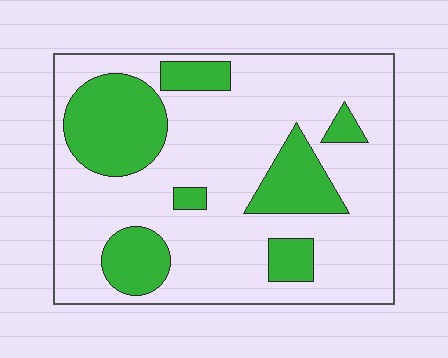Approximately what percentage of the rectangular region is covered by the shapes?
Approximately 25%.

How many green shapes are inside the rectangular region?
7.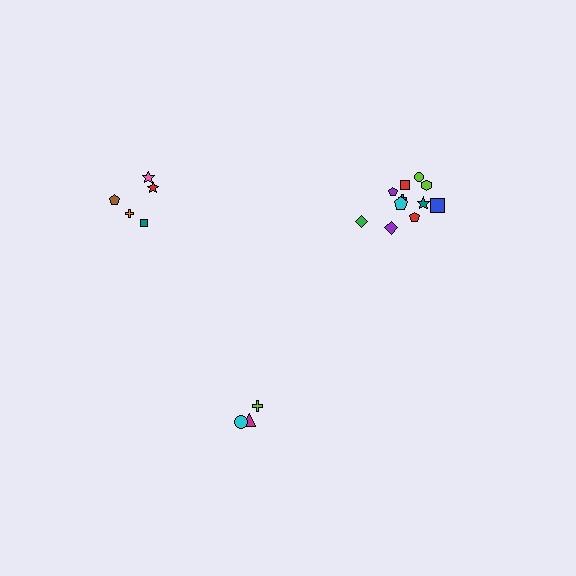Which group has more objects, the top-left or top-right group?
The top-right group.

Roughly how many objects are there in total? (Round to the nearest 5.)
Roughly 20 objects in total.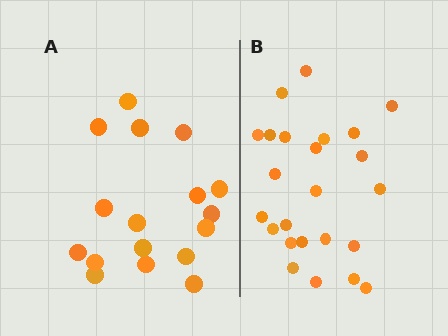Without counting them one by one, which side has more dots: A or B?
Region B (the right region) has more dots.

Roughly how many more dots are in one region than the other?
Region B has roughly 8 or so more dots than region A.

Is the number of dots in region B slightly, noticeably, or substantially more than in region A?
Region B has noticeably more, but not dramatically so. The ratio is roughly 1.4 to 1.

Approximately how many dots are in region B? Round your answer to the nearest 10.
About 20 dots. (The exact count is 24, which rounds to 20.)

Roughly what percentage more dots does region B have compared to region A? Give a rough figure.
About 40% more.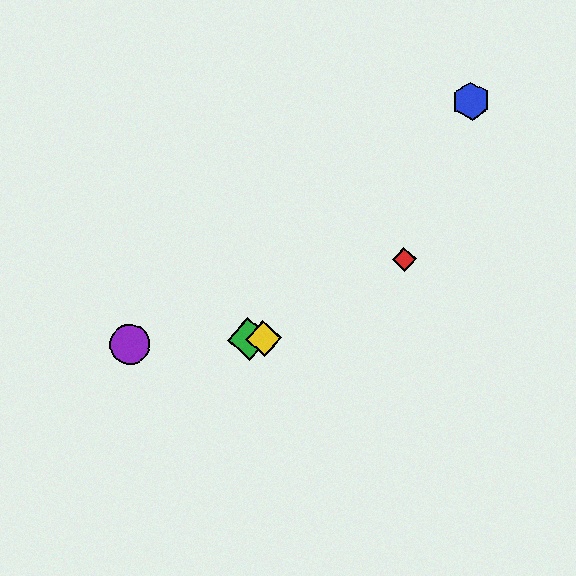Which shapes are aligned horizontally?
The green diamond, the yellow diamond, the purple circle are aligned horizontally.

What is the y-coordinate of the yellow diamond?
The yellow diamond is at y≈338.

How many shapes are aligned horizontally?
3 shapes (the green diamond, the yellow diamond, the purple circle) are aligned horizontally.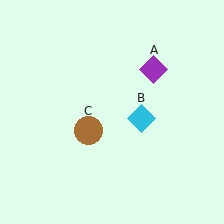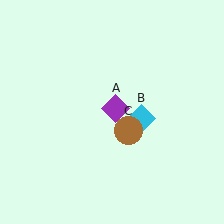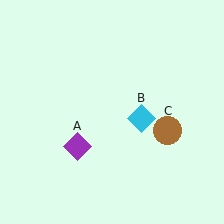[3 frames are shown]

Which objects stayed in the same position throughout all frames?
Cyan diamond (object B) remained stationary.